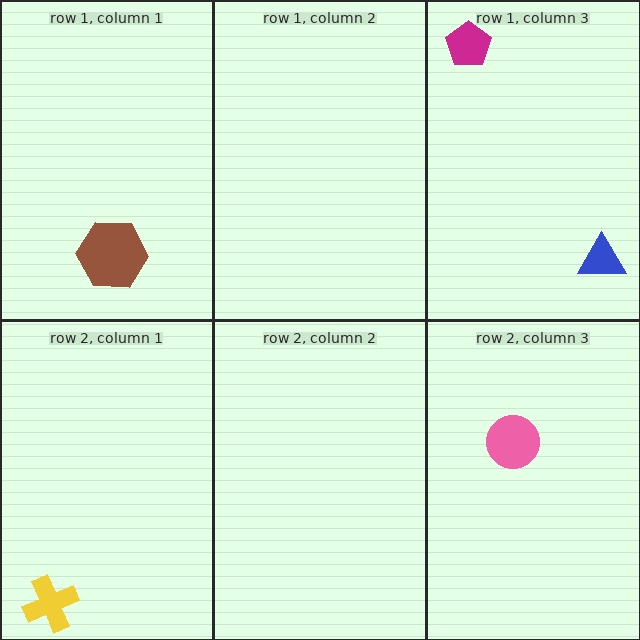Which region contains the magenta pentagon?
The row 1, column 3 region.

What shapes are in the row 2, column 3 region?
The pink circle.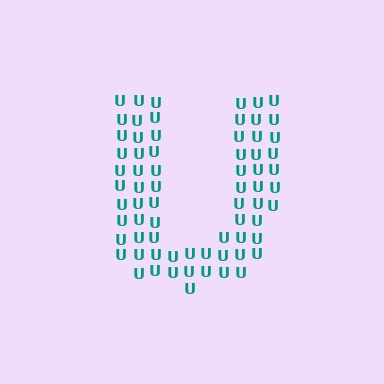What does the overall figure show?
The overall figure shows the letter U.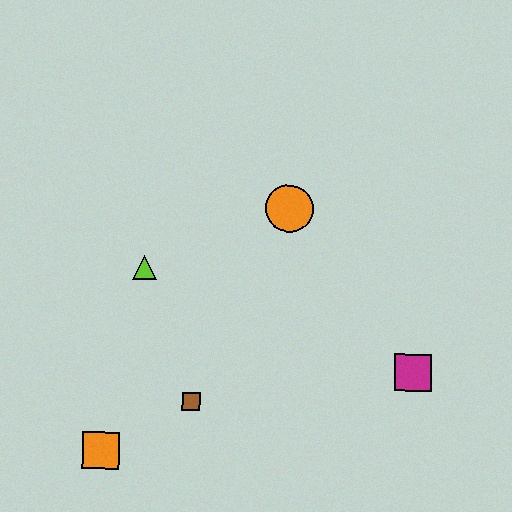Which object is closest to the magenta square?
The orange circle is closest to the magenta square.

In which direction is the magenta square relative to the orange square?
The magenta square is to the right of the orange square.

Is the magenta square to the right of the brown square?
Yes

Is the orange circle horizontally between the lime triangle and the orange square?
No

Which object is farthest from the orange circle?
The orange square is farthest from the orange circle.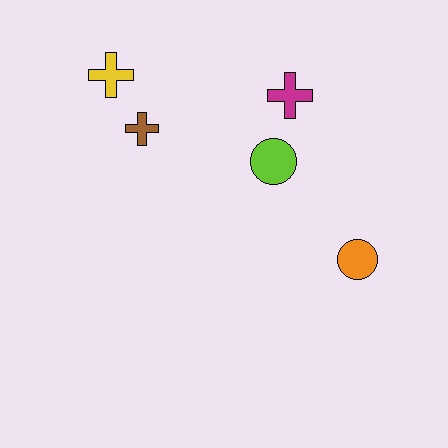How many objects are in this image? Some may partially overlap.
There are 5 objects.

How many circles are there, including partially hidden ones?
There are 2 circles.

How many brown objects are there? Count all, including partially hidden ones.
There is 1 brown object.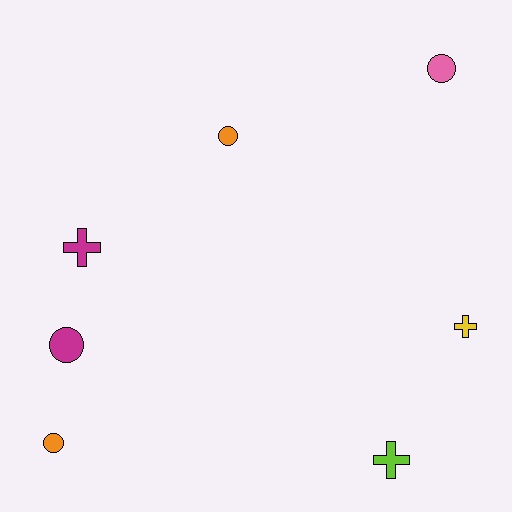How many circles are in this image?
There are 4 circles.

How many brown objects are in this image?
There are no brown objects.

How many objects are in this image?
There are 7 objects.